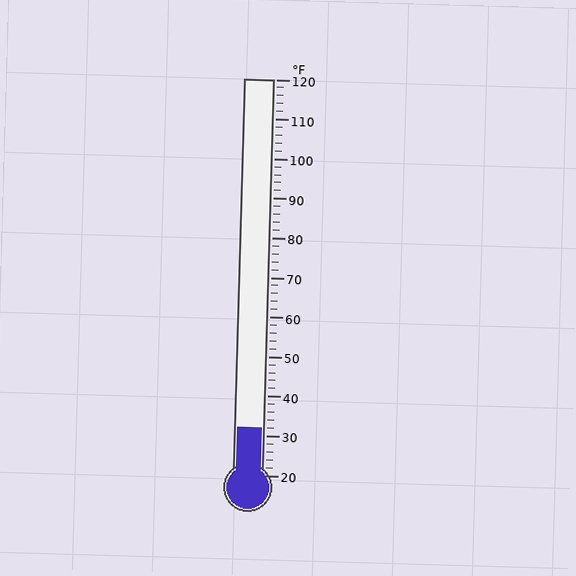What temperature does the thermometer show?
The thermometer shows approximately 32°F.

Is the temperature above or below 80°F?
The temperature is below 80°F.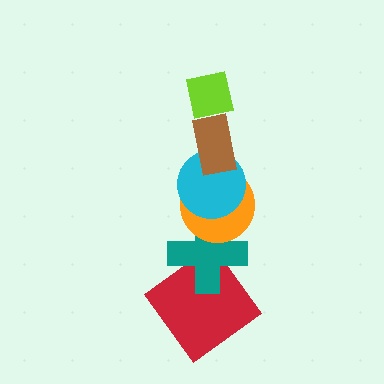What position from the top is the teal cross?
The teal cross is 5th from the top.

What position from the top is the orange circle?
The orange circle is 4th from the top.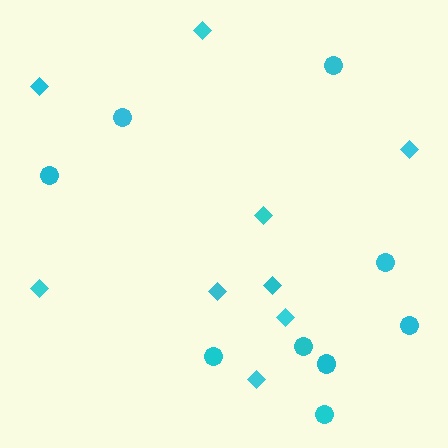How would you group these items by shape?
There are 2 groups: one group of diamonds (9) and one group of circles (9).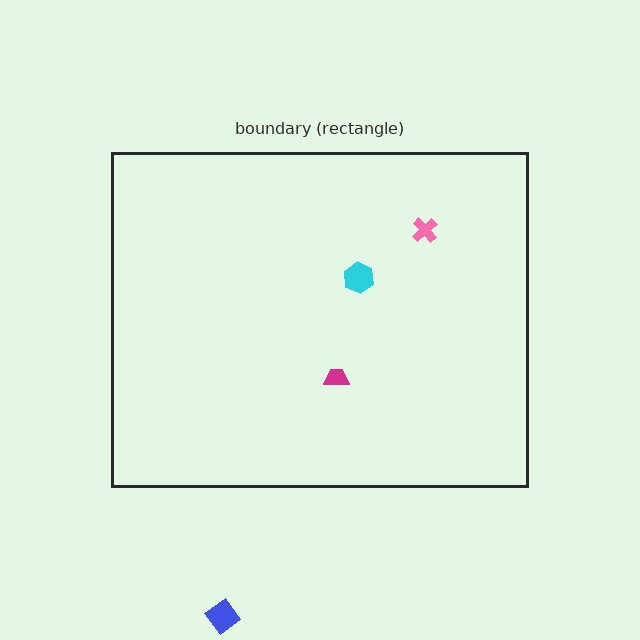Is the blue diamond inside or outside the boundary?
Outside.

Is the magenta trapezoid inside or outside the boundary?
Inside.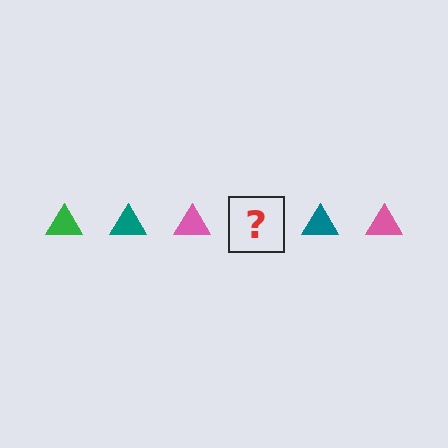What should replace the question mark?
The question mark should be replaced with a green triangle.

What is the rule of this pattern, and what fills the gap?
The rule is that the pattern cycles through green, teal, pink triangles. The gap should be filled with a green triangle.